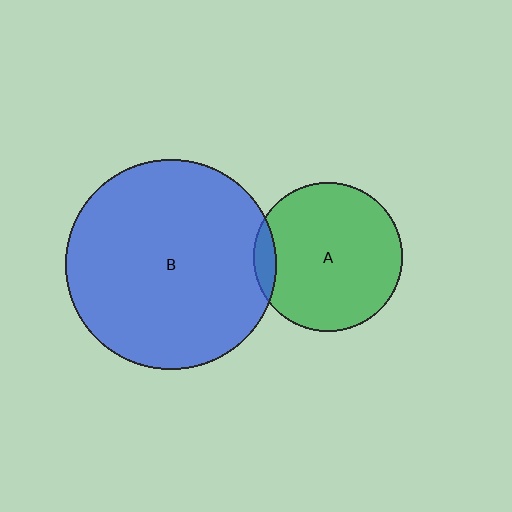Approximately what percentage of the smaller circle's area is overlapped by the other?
Approximately 10%.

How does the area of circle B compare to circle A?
Approximately 2.0 times.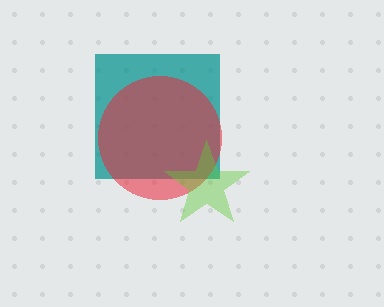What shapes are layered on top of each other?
The layered shapes are: a teal square, a red circle, a lime star.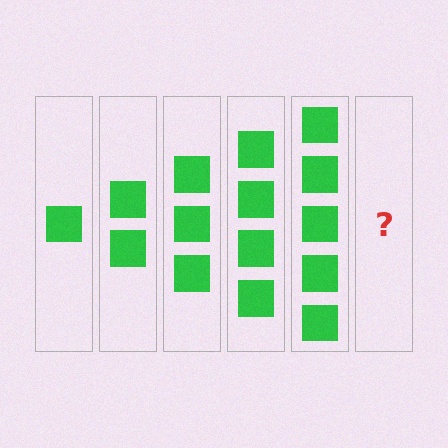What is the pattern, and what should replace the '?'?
The pattern is that each step adds one more square. The '?' should be 6 squares.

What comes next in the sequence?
The next element should be 6 squares.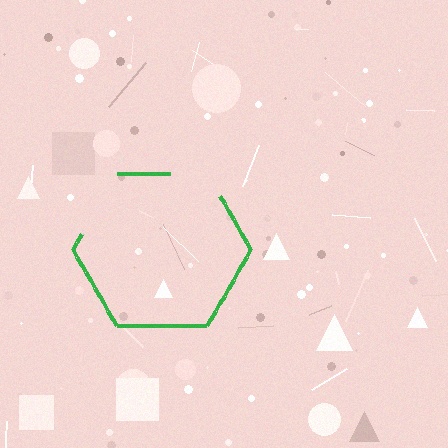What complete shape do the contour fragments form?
The contour fragments form a hexagon.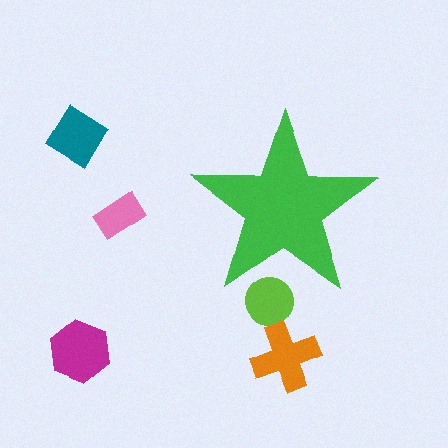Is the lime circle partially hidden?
Yes, the lime circle is partially hidden behind the green star.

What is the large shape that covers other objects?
A green star.